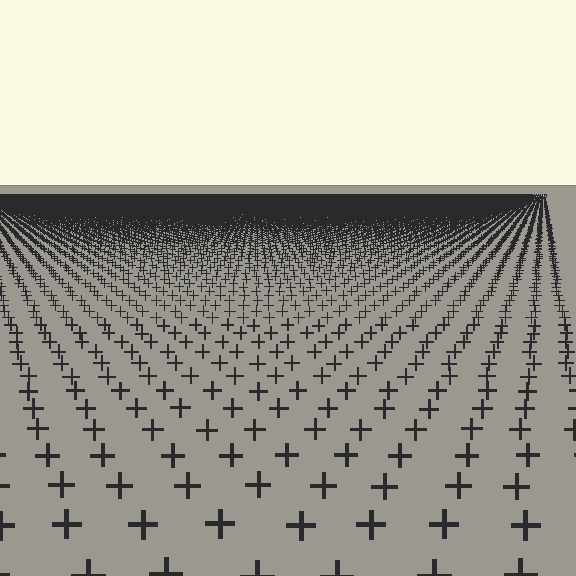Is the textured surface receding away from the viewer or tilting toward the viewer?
The surface is receding away from the viewer. Texture elements get smaller and denser toward the top.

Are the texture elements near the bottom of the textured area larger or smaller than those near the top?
Larger. Near the bottom, elements are closer to the viewer and appear at a bigger on-screen size.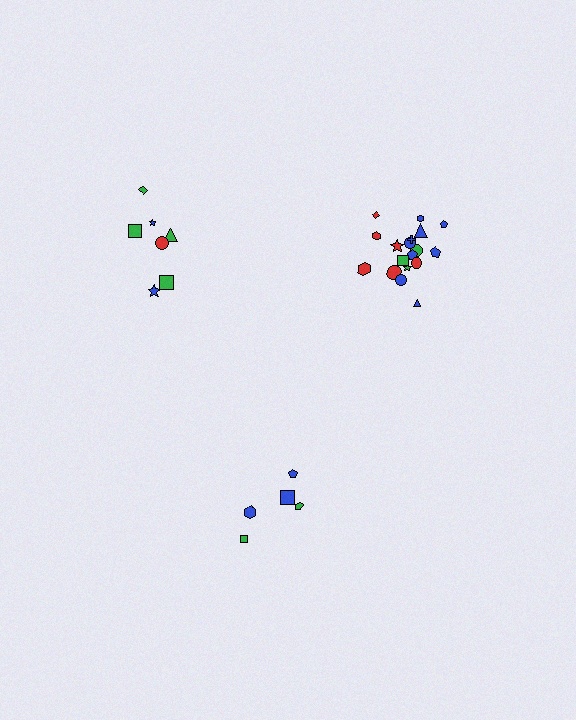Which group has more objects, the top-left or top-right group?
The top-right group.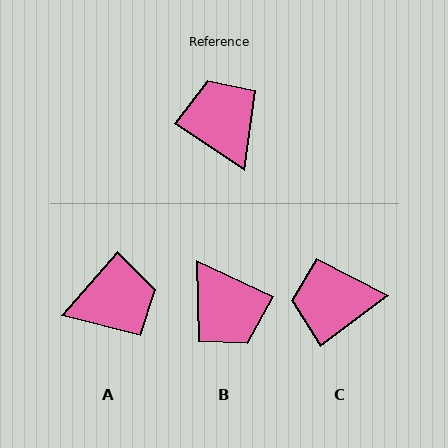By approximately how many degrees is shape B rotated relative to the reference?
Approximately 171 degrees clockwise.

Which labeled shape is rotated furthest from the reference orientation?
B, about 171 degrees away.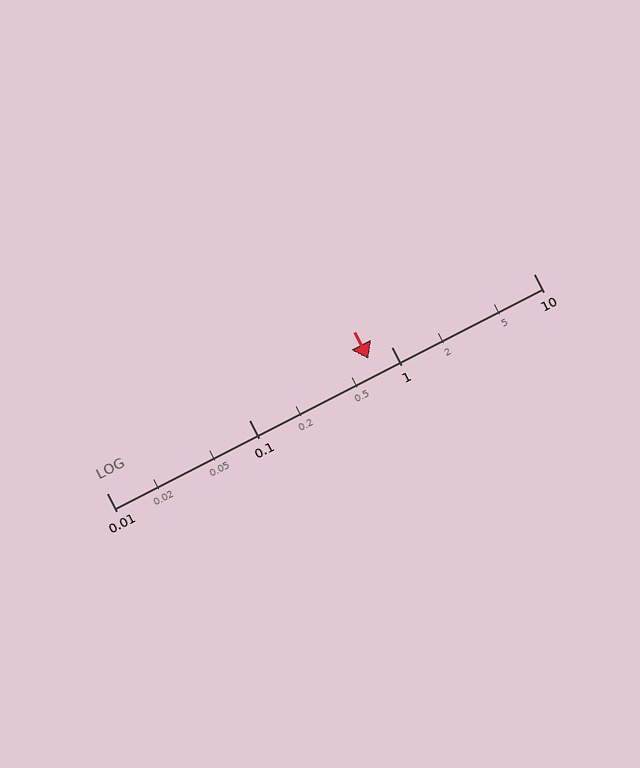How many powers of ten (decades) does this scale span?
The scale spans 3 decades, from 0.01 to 10.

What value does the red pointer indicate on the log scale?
The pointer indicates approximately 0.69.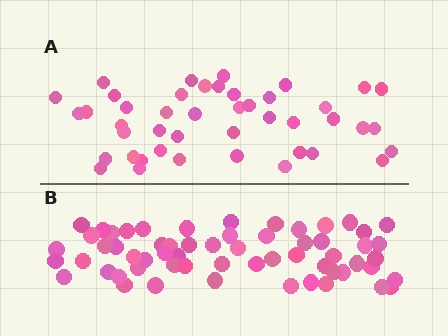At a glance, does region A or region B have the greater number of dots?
Region B (the bottom region) has more dots.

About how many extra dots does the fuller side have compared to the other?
Region B has approximately 15 more dots than region A.